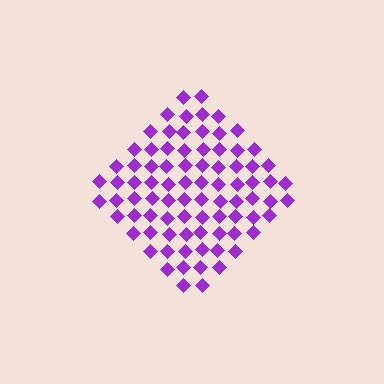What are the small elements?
The small elements are diamonds.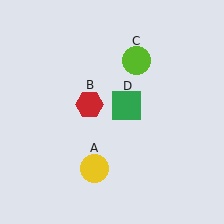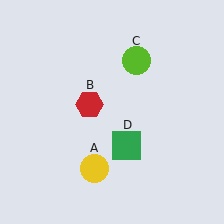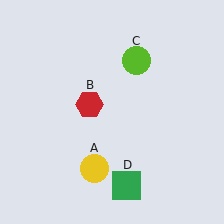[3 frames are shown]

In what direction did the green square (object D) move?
The green square (object D) moved down.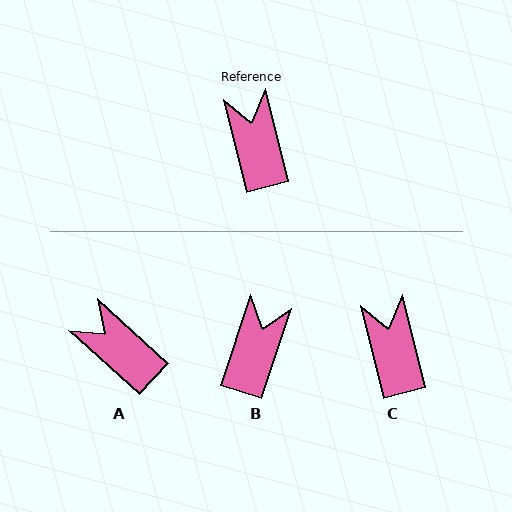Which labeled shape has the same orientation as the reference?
C.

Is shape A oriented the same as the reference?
No, it is off by about 34 degrees.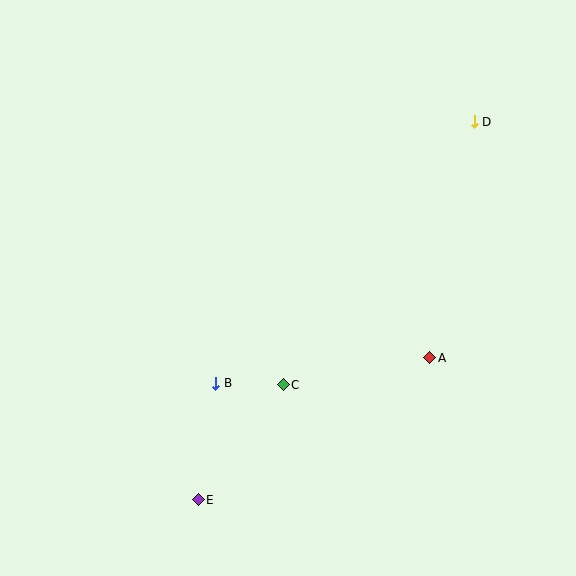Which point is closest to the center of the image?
Point C at (283, 385) is closest to the center.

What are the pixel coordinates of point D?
Point D is at (474, 122).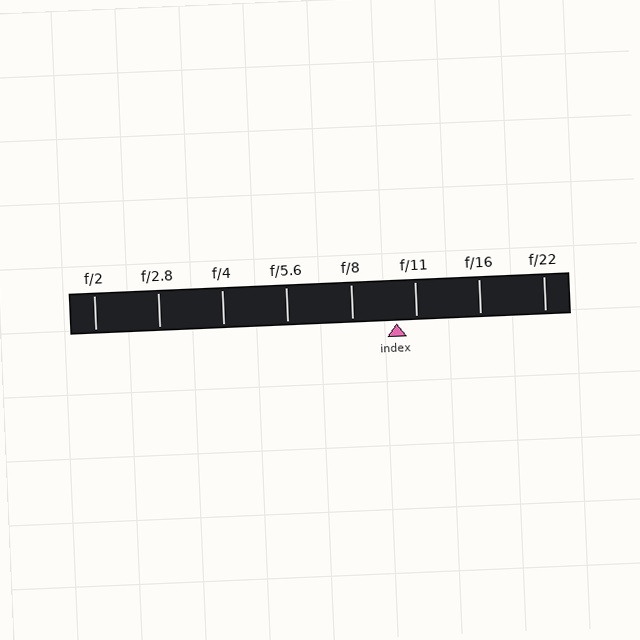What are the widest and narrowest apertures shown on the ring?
The widest aperture shown is f/2 and the narrowest is f/22.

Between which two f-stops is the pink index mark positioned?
The index mark is between f/8 and f/11.